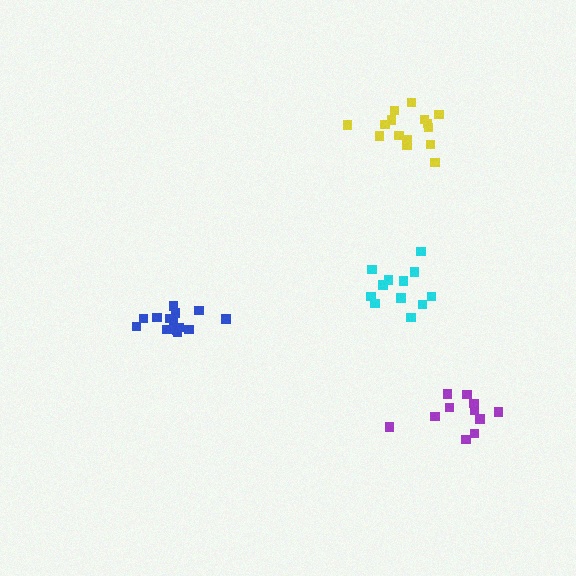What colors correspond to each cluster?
The clusters are colored: blue, yellow, cyan, purple.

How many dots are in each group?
Group 1: 14 dots, Group 2: 15 dots, Group 3: 12 dots, Group 4: 11 dots (52 total).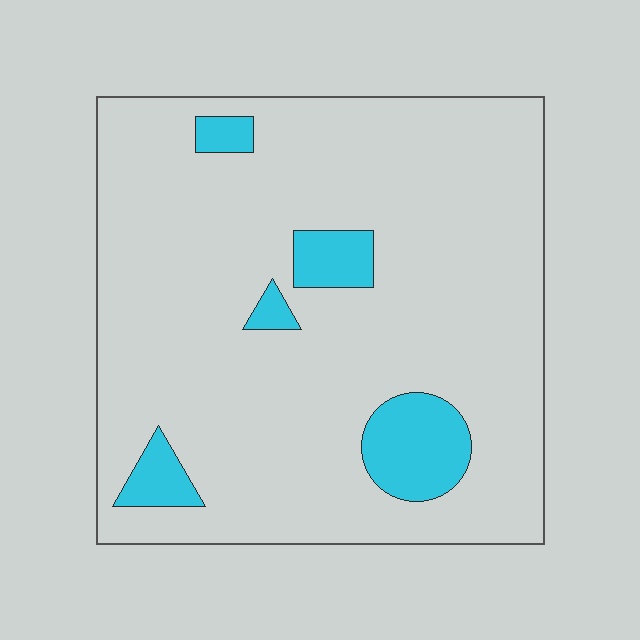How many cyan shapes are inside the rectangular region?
5.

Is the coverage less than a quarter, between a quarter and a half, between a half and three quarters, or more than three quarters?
Less than a quarter.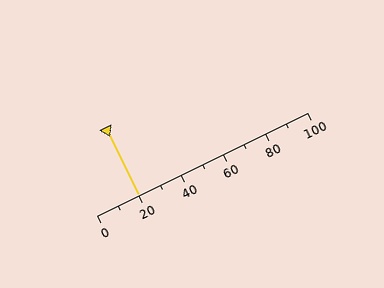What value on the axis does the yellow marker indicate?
The marker indicates approximately 20.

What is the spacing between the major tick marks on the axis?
The major ticks are spaced 20 apart.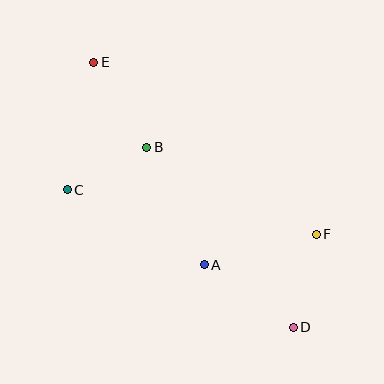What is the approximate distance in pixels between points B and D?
The distance between B and D is approximately 232 pixels.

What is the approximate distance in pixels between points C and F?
The distance between C and F is approximately 253 pixels.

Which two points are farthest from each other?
Points D and E are farthest from each other.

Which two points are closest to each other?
Points B and C are closest to each other.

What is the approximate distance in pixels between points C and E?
The distance between C and E is approximately 130 pixels.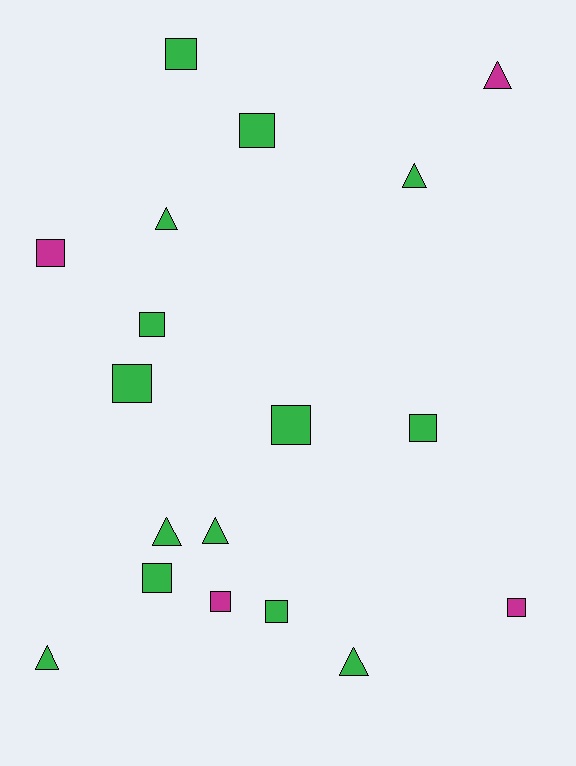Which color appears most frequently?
Green, with 14 objects.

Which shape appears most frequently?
Square, with 11 objects.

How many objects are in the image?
There are 18 objects.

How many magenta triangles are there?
There is 1 magenta triangle.